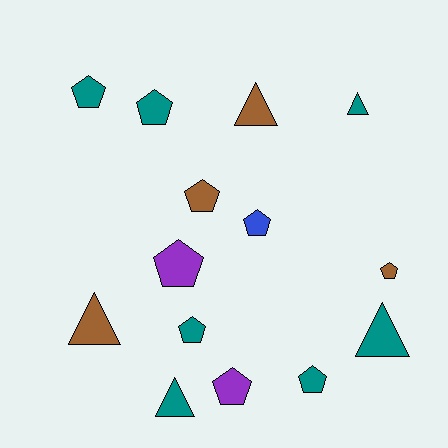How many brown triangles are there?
There are 2 brown triangles.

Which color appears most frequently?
Teal, with 7 objects.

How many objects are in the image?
There are 14 objects.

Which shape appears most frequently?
Pentagon, with 9 objects.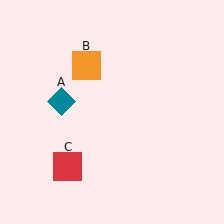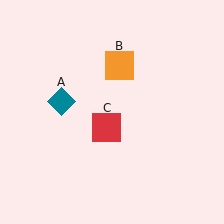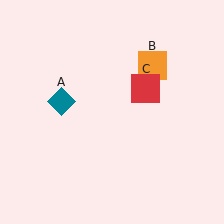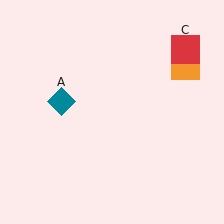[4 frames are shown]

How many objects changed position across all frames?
2 objects changed position: orange square (object B), red square (object C).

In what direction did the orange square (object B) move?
The orange square (object B) moved right.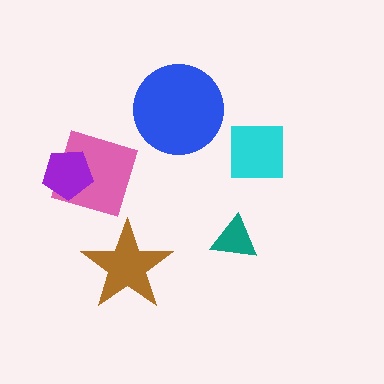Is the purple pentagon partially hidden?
No, no other shape covers it.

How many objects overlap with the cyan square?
0 objects overlap with the cyan square.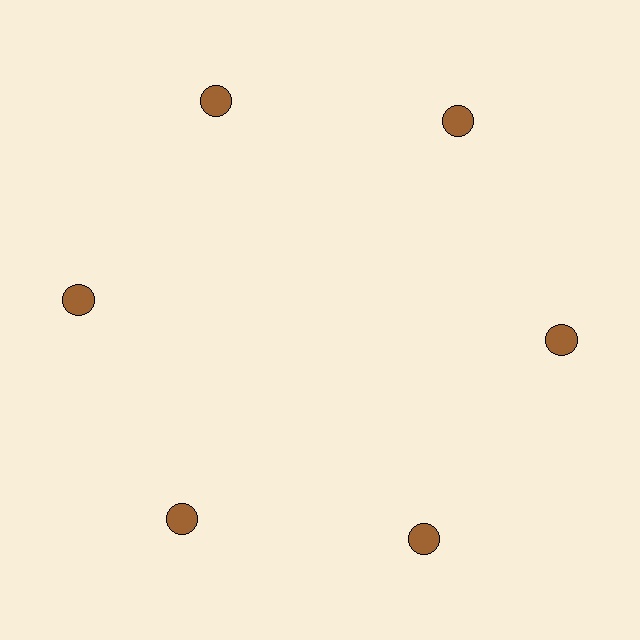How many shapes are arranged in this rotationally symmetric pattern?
There are 6 shapes, arranged in 6 groups of 1.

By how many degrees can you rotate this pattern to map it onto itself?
The pattern maps onto itself every 60 degrees of rotation.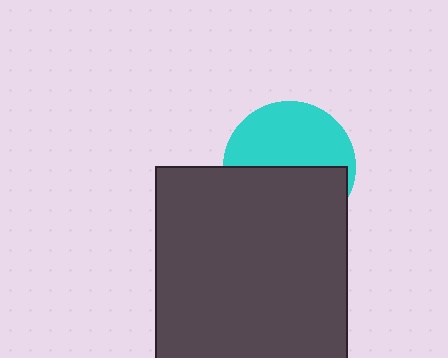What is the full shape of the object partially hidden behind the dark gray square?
The partially hidden object is a cyan circle.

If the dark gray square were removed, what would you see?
You would see the complete cyan circle.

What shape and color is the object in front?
The object in front is a dark gray square.